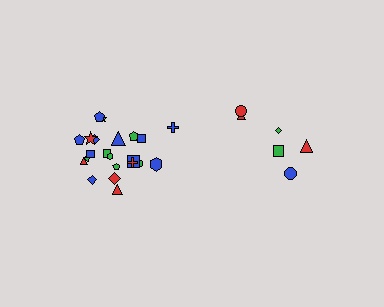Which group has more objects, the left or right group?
The left group.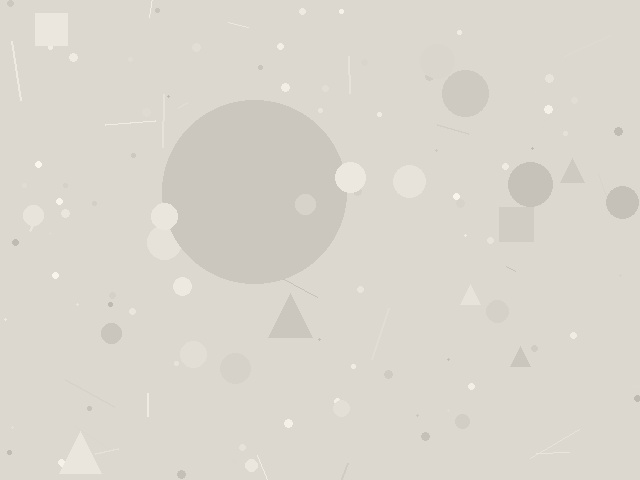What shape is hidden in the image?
A circle is hidden in the image.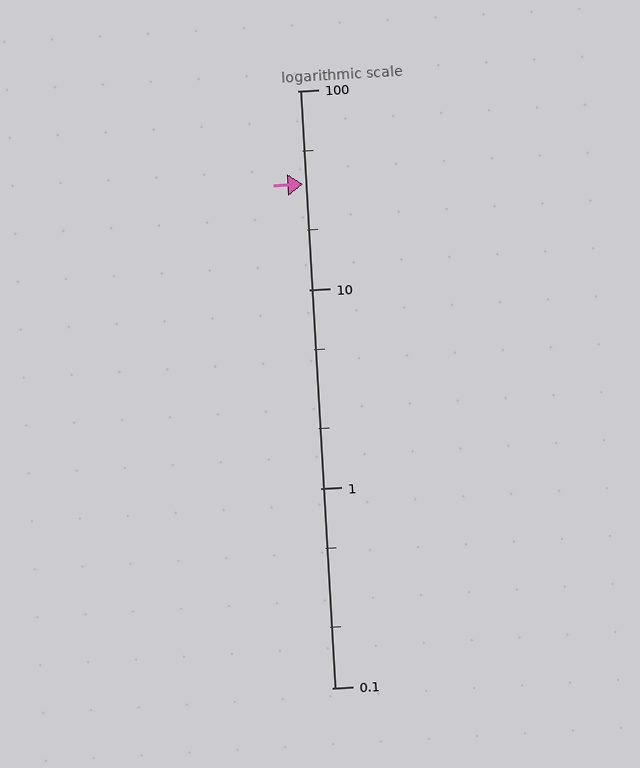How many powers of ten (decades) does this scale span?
The scale spans 3 decades, from 0.1 to 100.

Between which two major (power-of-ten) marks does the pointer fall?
The pointer is between 10 and 100.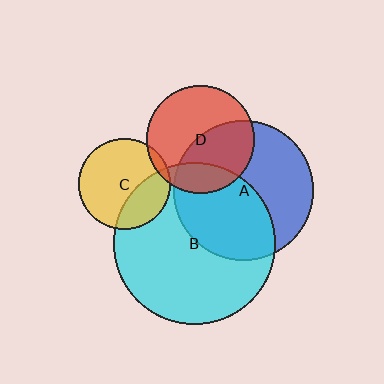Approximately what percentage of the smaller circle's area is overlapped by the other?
Approximately 30%.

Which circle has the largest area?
Circle B (cyan).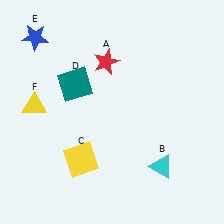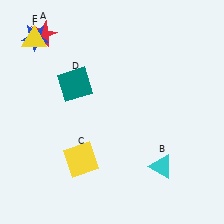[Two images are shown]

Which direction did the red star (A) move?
The red star (A) moved left.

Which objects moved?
The objects that moved are: the red star (A), the yellow triangle (F).